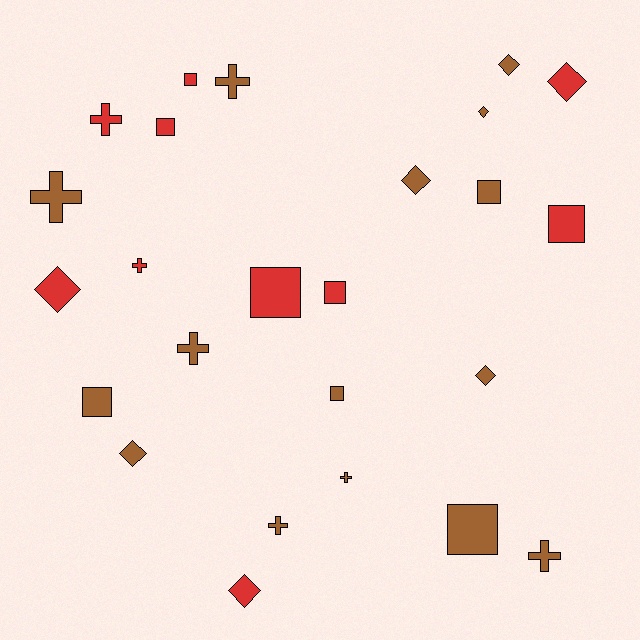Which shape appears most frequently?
Square, with 9 objects.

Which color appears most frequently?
Brown, with 15 objects.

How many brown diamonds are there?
There are 5 brown diamonds.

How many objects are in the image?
There are 25 objects.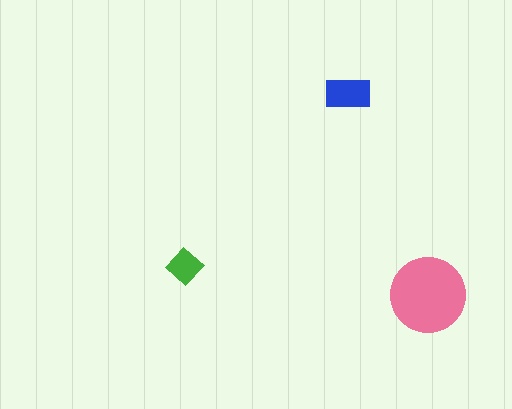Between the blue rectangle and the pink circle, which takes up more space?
The pink circle.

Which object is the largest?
The pink circle.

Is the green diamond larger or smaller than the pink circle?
Smaller.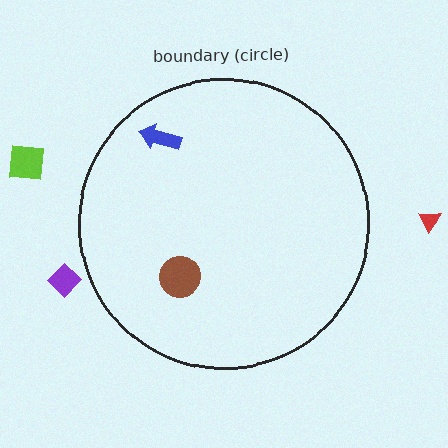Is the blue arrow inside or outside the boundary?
Inside.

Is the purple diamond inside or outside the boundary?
Outside.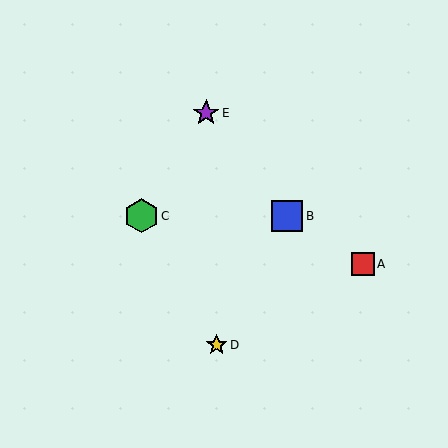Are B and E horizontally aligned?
No, B is at y≈216 and E is at y≈113.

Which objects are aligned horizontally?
Objects B, C are aligned horizontally.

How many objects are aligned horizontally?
2 objects (B, C) are aligned horizontally.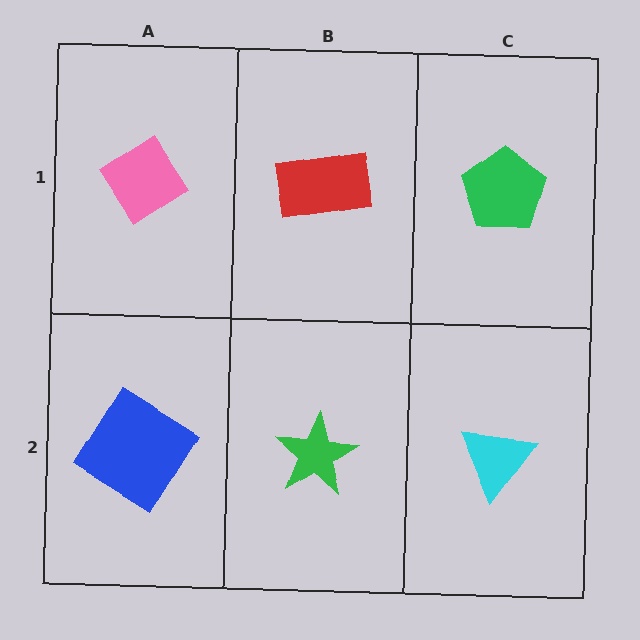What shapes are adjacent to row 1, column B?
A green star (row 2, column B), a pink diamond (row 1, column A), a green pentagon (row 1, column C).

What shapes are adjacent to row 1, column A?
A blue diamond (row 2, column A), a red rectangle (row 1, column B).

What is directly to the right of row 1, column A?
A red rectangle.